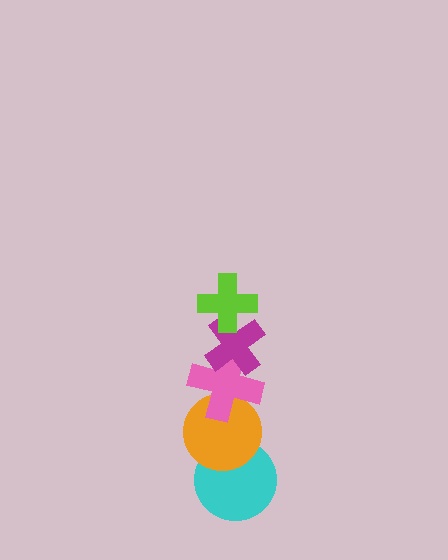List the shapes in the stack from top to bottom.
From top to bottom: the lime cross, the magenta cross, the pink cross, the orange circle, the cyan circle.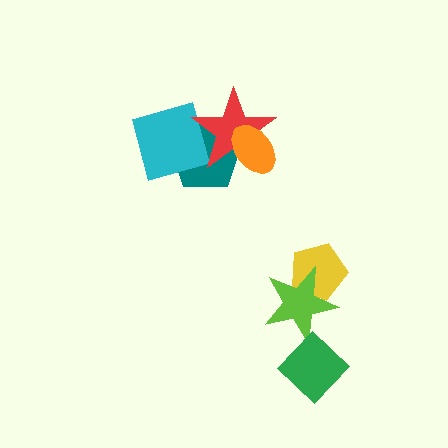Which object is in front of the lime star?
The green diamond is in front of the lime star.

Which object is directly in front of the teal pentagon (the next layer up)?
The cyan diamond is directly in front of the teal pentagon.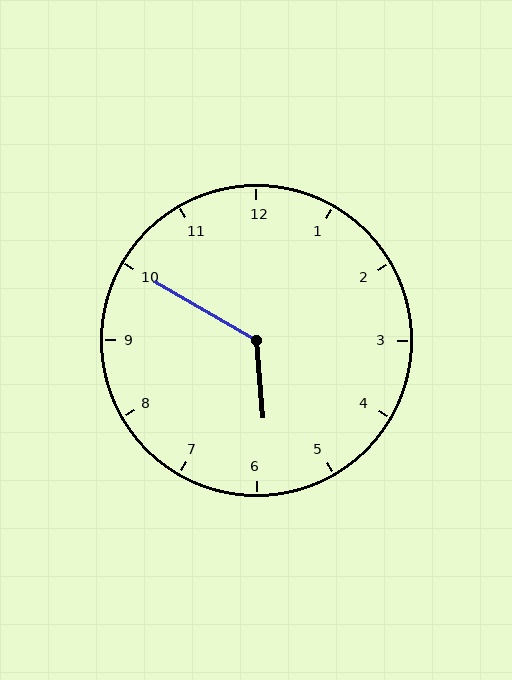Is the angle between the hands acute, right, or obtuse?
It is obtuse.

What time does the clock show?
5:50.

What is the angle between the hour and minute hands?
Approximately 125 degrees.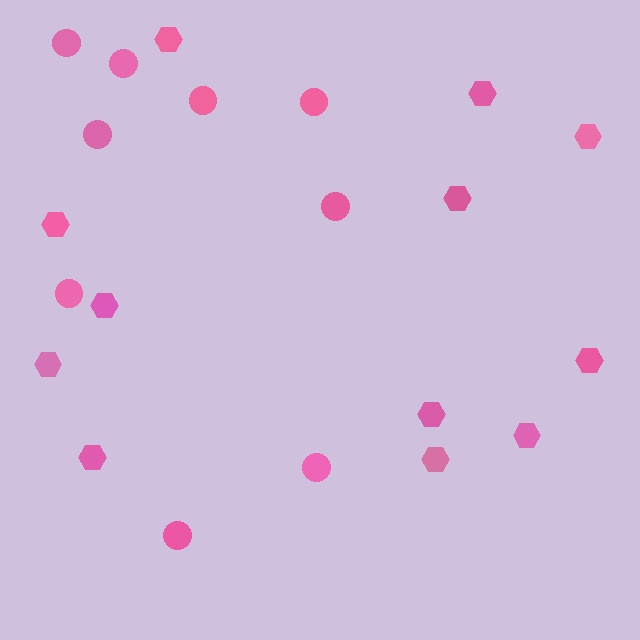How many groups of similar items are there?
There are 2 groups: one group of hexagons (12) and one group of circles (9).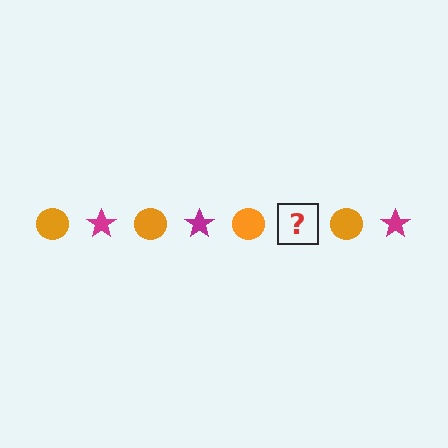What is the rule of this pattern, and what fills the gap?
The rule is that the pattern alternates between orange circle and magenta star. The gap should be filled with a magenta star.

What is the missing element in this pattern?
The missing element is a magenta star.